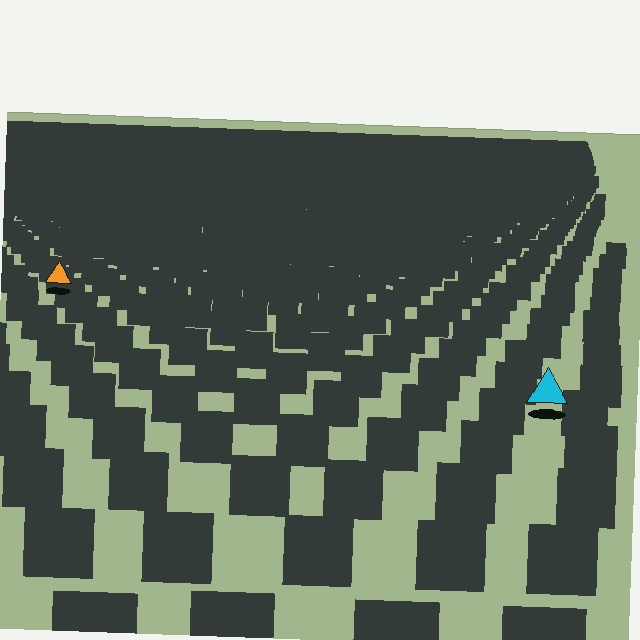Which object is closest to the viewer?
The cyan triangle is closest. The texture marks near it are larger and more spread out.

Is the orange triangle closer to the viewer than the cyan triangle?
No. The cyan triangle is closer — you can tell from the texture gradient: the ground texture is coarser near it.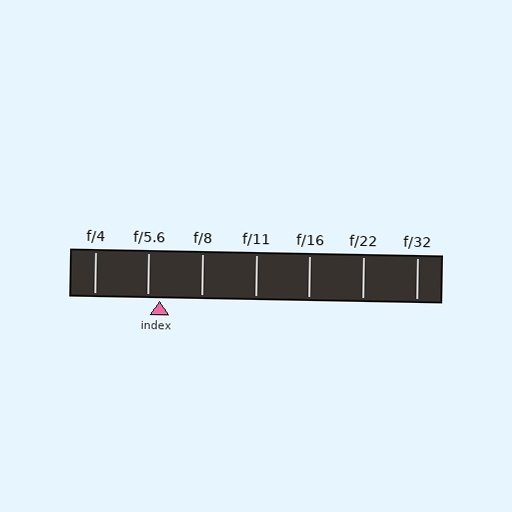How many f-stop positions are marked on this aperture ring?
There are 7 f-stop positions marked.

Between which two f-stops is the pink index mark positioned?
The index mark is between f/5.6 and f/8.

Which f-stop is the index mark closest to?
The index mark is closest to f/5.6.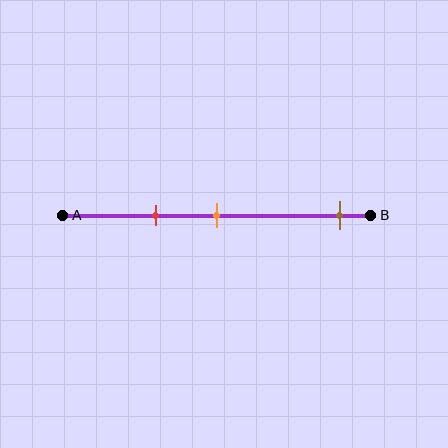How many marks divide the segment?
There are 3 marks dividing the segment.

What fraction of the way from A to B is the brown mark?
The brown mark is approximately 90% (0.9) of the way from A to B.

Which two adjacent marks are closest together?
The red and orange marks are the closest adjacent pair.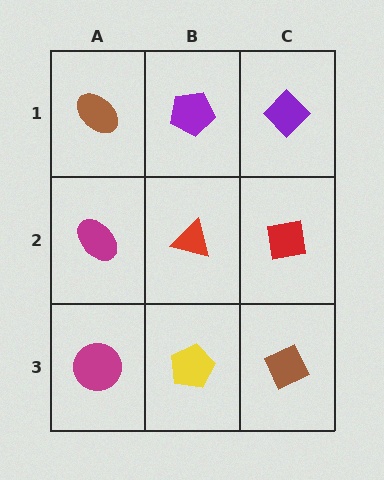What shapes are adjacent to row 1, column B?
A red triangle (row 2, column B), a brown ellipse (row 1, column A), a purple diamond (row 1, column C).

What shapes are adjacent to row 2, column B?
A purple pentagon (row 1, column B), a yellow pentagon (row 3, column B), a magenta ellipse (row 2, column A), a red square (row 2, column C).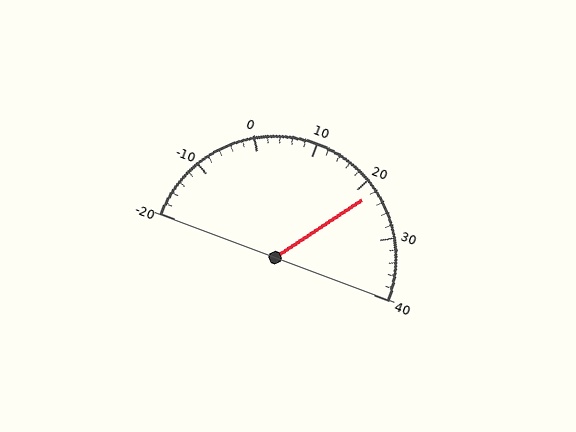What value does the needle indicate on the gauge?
The needle indicates approximately 22.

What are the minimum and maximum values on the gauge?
The gauge ranges from -20 to 40.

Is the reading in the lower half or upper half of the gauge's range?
The reading is in the upper half of the range (-20 to 40).